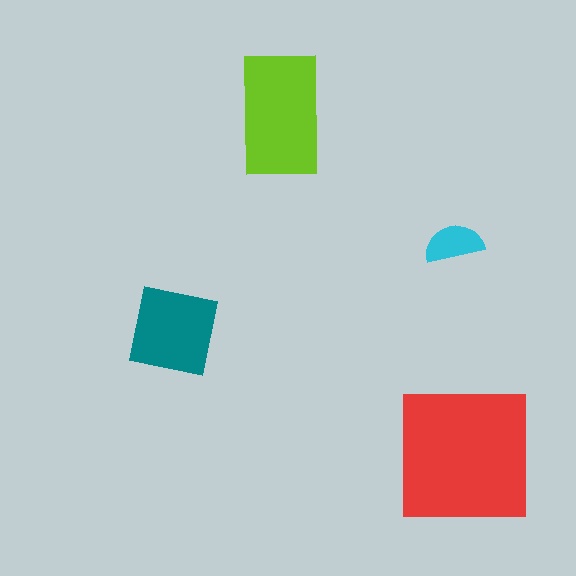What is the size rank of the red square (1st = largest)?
1st.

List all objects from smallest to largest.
The cyan semicircle, the teal square, the lime rectangle, the red square.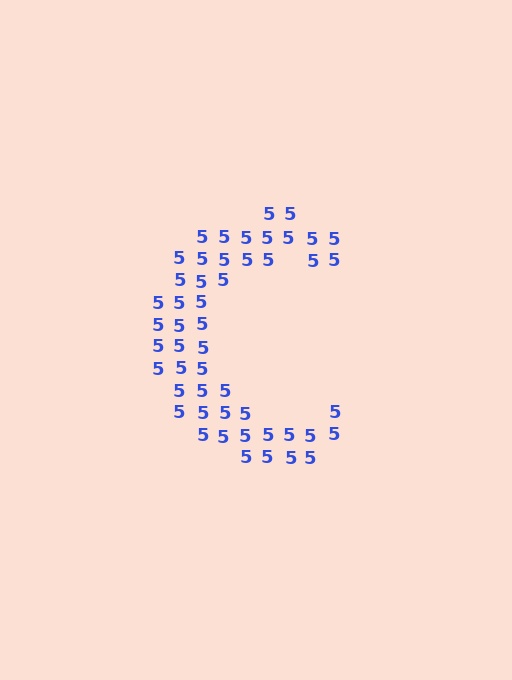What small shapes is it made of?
It is made of small digit 5's.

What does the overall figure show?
The overall figure shows the letter C.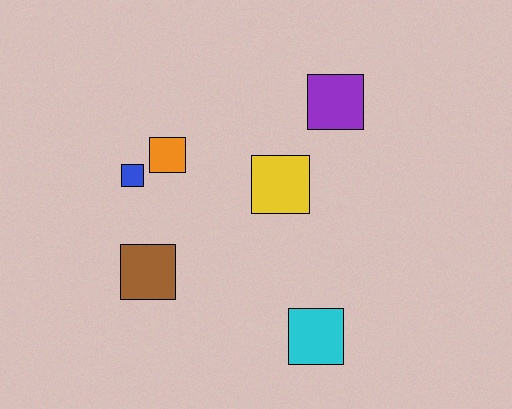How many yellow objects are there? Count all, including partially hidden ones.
There is 1 yellow object.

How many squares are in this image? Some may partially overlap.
There are 6 squares.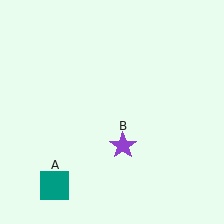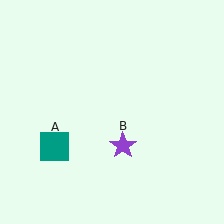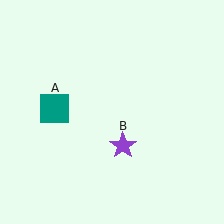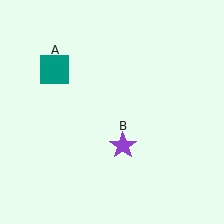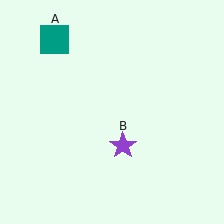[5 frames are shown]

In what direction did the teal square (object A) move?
The teal square (object A) moved up.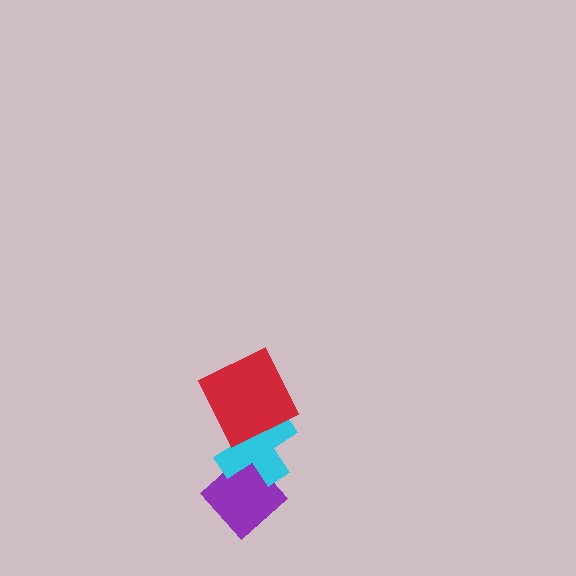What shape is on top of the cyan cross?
The red square is on top of the cyan cross.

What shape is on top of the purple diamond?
The cyan cross is on top of the purple diamond.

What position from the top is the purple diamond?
The purple diamond is 3rd from the top.